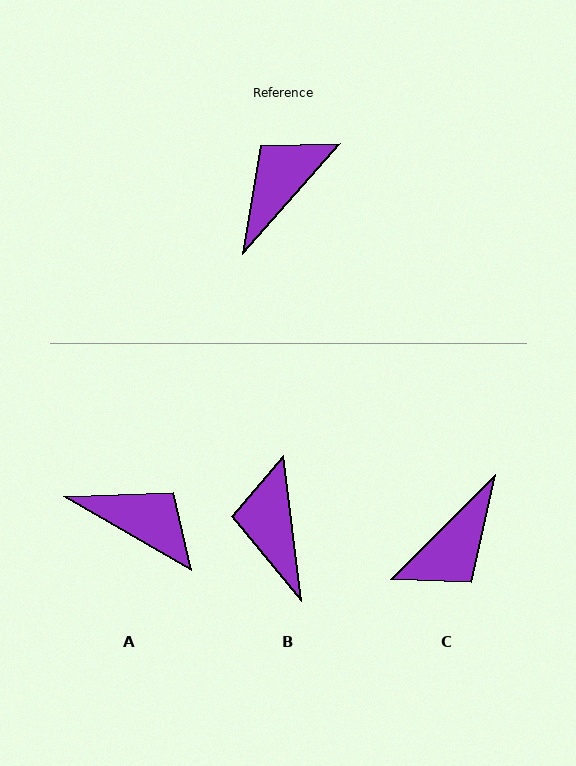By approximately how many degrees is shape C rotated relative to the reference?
Approximately 177 degrees counter-clockwise.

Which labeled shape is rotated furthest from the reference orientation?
C, about 177 degrees away.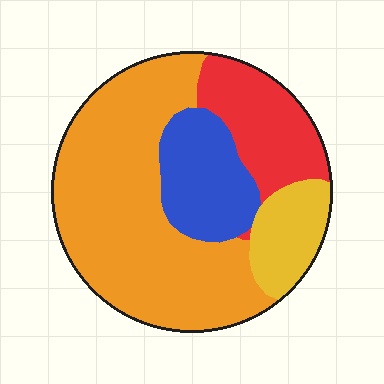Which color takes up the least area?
Yellow, at roughly 10%.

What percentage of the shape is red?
Red covers about 20% of the shape.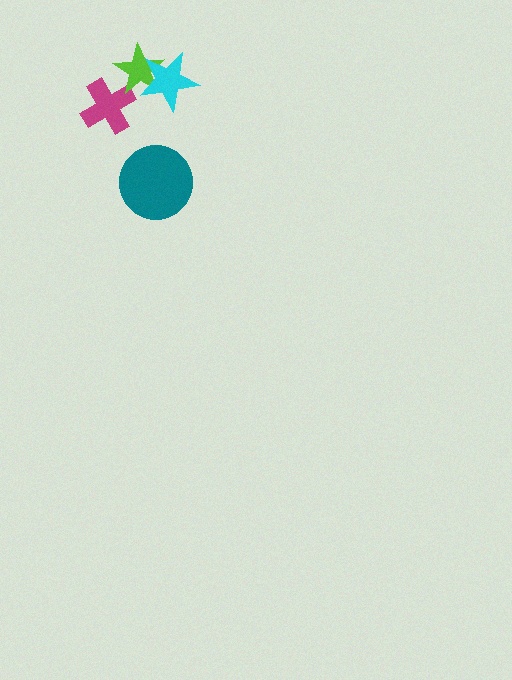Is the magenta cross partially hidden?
Yes, it is partially covered by another shape.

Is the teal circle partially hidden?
No, no other shape covers it.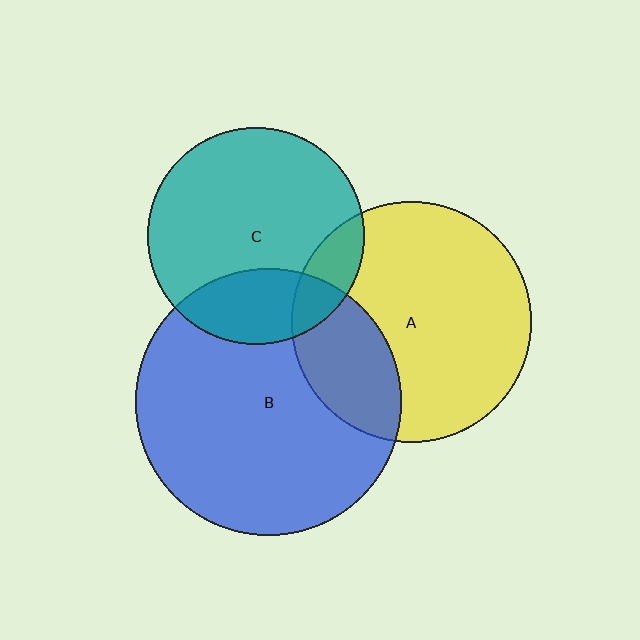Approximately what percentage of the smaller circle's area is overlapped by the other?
Approximately 15%.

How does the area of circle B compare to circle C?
Approximately 1.5 times.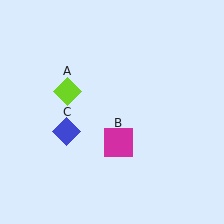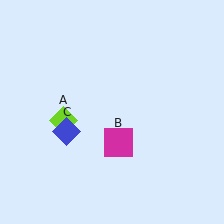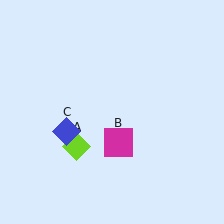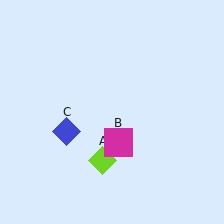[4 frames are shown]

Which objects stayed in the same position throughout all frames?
Magenta square (object B) and blue diamond (object C) remained stationary.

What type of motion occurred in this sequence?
The lime diamond (object A) rotated counterclockwise around the center of the scene.